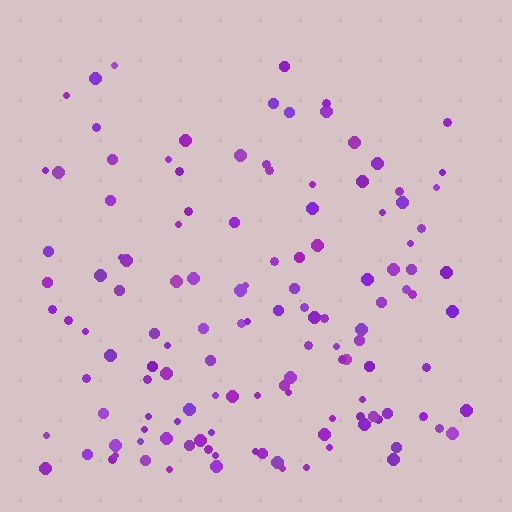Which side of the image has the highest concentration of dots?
The bottom.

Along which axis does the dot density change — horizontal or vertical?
Vertical.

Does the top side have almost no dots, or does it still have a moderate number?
Still a moderate number, just noticeably fewer than the bottom.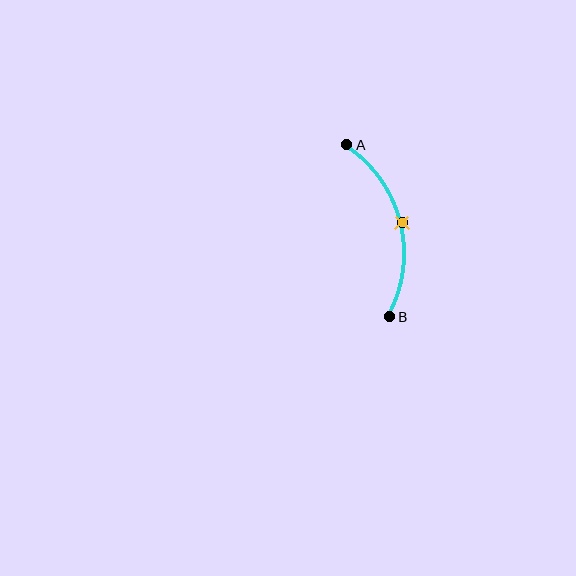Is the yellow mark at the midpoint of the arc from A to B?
Yes. The yellow mark lies on the arc at equal arc-length from both A and B — it is the arc midpoint.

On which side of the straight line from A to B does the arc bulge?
The arc bulges to the right of the straight line connecting A and B.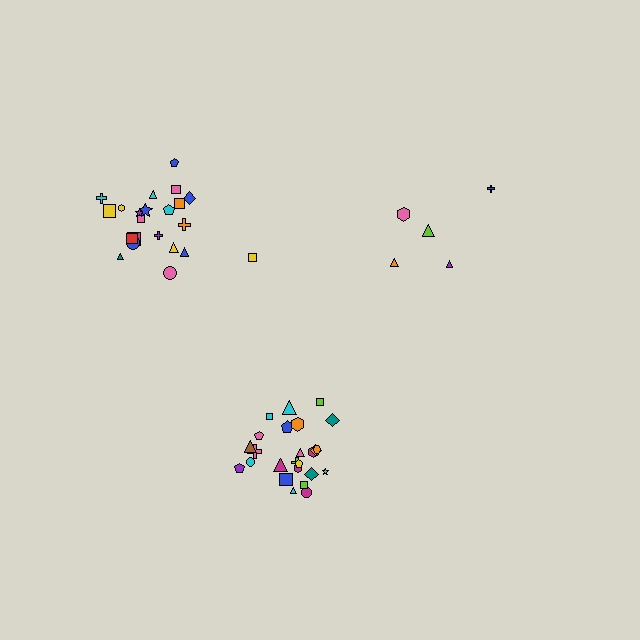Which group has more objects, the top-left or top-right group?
The top-left group.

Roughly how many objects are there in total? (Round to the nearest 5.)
Roughly 50 objects in total.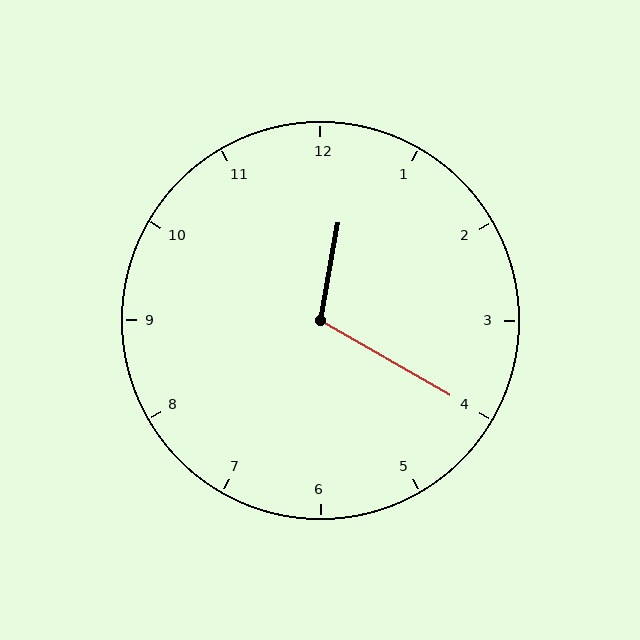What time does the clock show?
12:20.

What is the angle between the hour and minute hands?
Approximately 110 degrees.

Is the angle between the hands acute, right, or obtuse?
It is obtuse.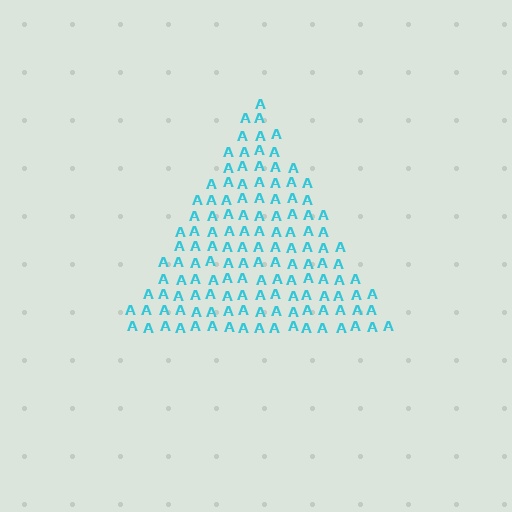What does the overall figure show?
The overall figure shows a triangle.